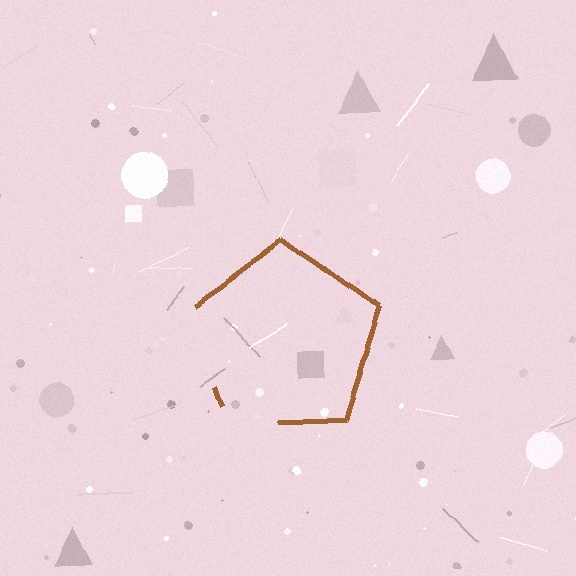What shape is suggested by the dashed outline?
The dashed outline suggests a pentagon.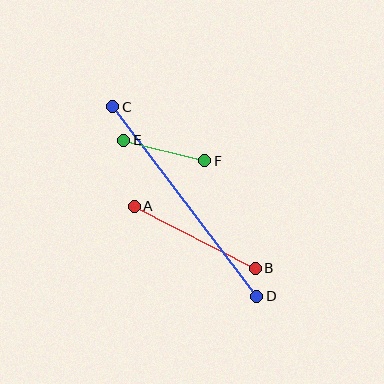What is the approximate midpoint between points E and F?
The midpoint is at approximately (164, 150) pixels.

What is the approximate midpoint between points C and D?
The midpoint is at approximately (185, 202) pixels.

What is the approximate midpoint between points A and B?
The midpoint is at approximately (195, 237) pixels.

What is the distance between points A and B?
The distance is approximately 136 pixels.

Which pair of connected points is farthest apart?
Points C and D are farthest apart.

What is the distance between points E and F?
The distance is approximately 84 pixels.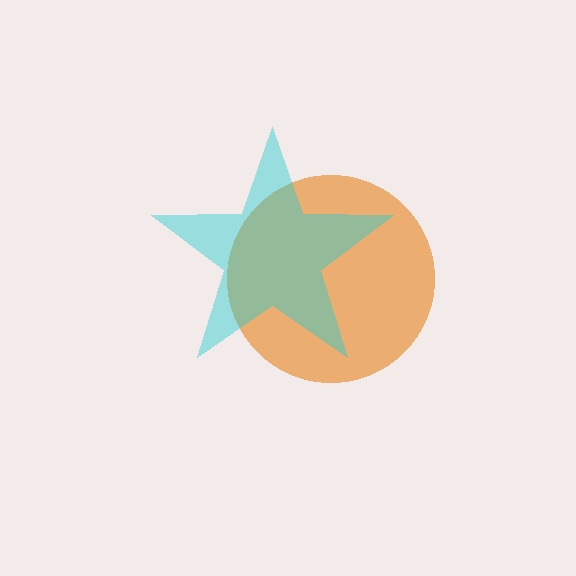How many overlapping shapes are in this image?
There are 2 overlapping shapes in the image.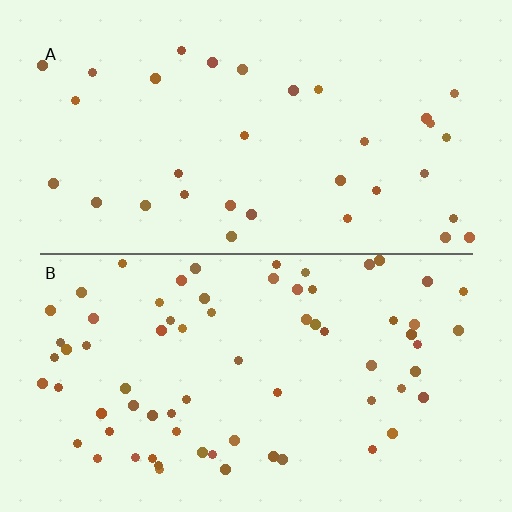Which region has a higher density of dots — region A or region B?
B (the bottom).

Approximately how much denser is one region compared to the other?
Approximately 2.2× — region B over region A.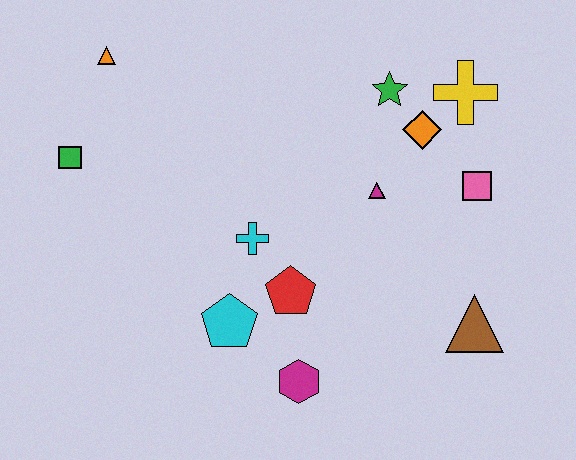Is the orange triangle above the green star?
Yes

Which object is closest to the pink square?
The orange diamond is closest to the pink square.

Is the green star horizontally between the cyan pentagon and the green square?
No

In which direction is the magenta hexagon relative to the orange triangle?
The magenta hexagon is below the orange triangle.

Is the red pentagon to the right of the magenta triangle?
No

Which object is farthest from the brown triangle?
The orange triangle is farthest from the brown triangle.